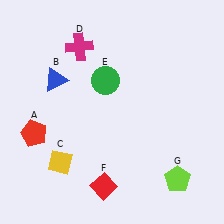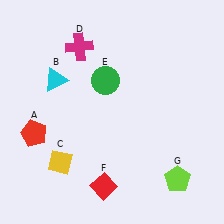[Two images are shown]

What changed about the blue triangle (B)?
In Image 1, B is blue. In Image 2, it changed to cyan.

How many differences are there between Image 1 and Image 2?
There is 1 difference between the two images.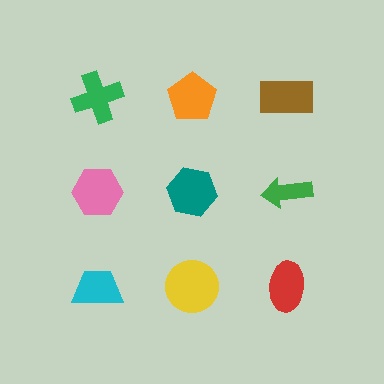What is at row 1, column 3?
A brown rectangle.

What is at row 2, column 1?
A pink hexagon.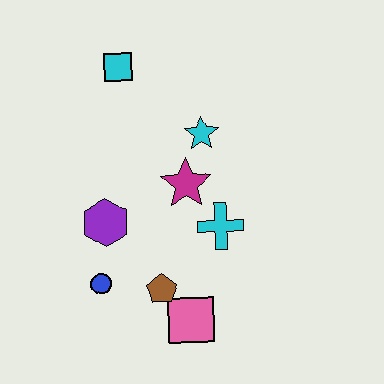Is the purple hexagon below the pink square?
No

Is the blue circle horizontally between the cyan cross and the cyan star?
No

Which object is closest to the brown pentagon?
The pink square is closest to the brown pentagon.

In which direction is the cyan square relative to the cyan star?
The cyan square is to the left of the cyan star.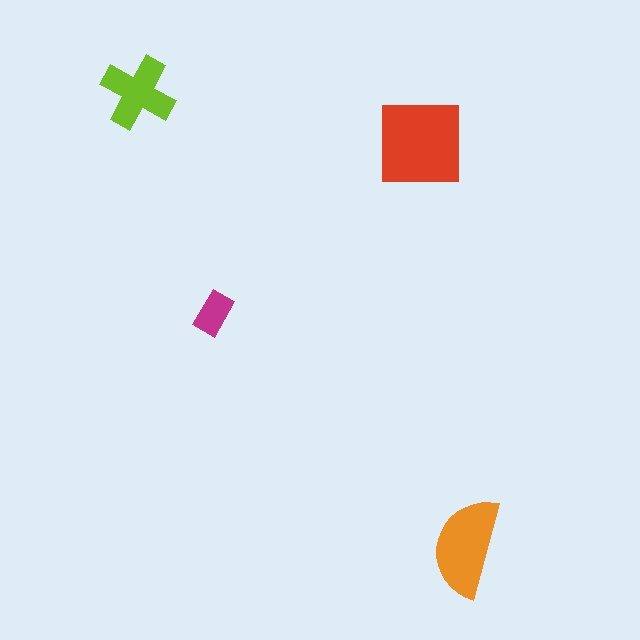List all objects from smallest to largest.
The magenta rectangle, the lime cross, the orange semicircle, the red square.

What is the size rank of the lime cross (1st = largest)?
3rd.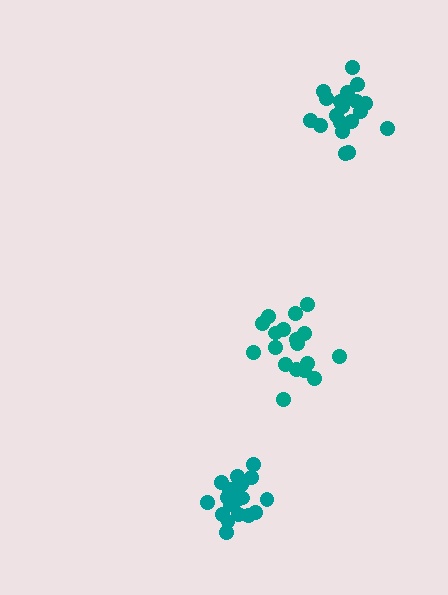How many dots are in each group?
Group 1: 18 dots, Group 2: 20 dots, Group 3: 19 dots (57 total).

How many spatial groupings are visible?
There are 3 spatial groupings.